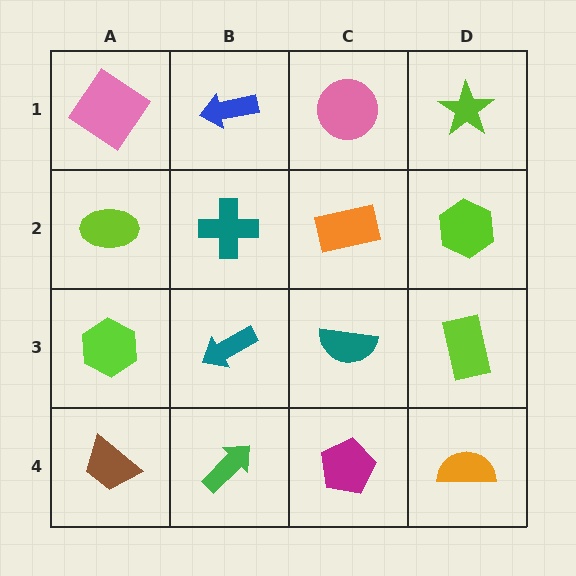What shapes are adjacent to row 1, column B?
A teal cross (row 2, column B), a pink diamond (row 1, column A), a pink circle (row 1, column C).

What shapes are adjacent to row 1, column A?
A lime ellipse (row 2, column A), a blue arrow (row 1, column B).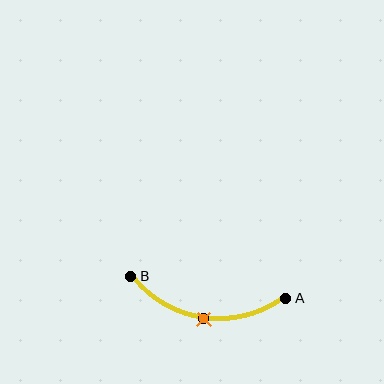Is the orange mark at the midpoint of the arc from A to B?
Yes. The orange mark lies on the arc at equal arc-length from both A and B — it is the arc midpoint.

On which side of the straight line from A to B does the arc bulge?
The arc bulges below the straight line connecting A and B.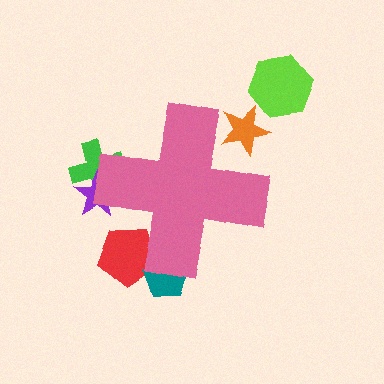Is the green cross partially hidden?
Yes, the green cross is partially hidden behind the pink cross.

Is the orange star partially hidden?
Yes, the orange star is partially hidden behind the pink cross.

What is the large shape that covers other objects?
A pink cross.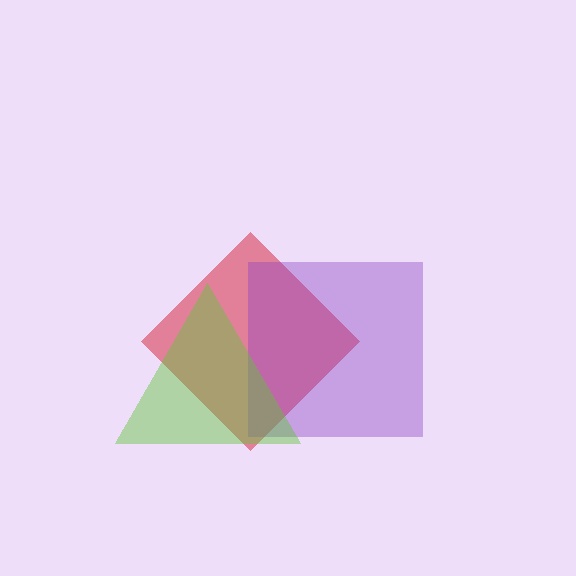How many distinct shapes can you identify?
There are 3 distinct shapes: a red diamond, a purple square, a lime triangle.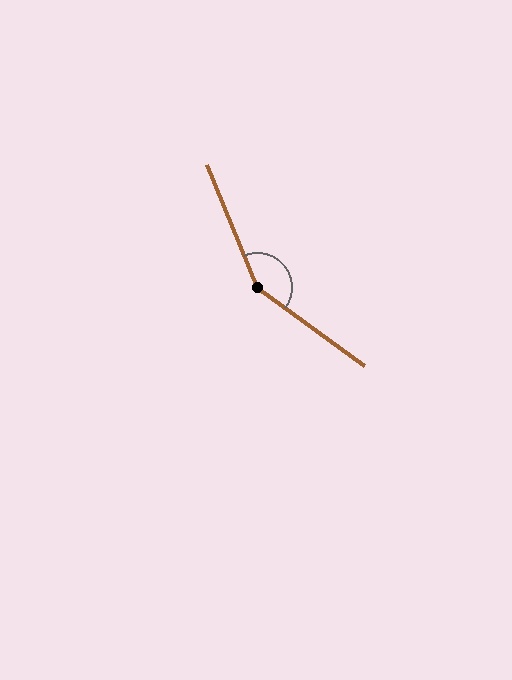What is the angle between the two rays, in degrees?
Approximately 149 degrees.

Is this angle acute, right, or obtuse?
It is obtuse.